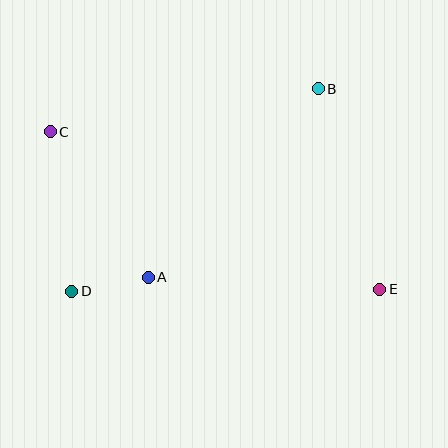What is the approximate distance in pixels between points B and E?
The distance between B and E is approximately 210 pixels.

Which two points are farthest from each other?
Points C and E are farthest from each other.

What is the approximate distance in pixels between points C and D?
The distance between C and D is approximately 161 pixels.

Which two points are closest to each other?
Points A and D are closest to each other.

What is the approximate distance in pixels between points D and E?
The distance between D and E is approximately 308 pixels.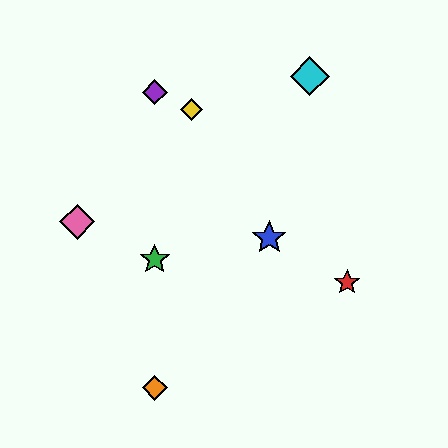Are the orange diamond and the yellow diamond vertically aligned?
No, the orange diamond is at x≈155 and the yellow diamond is at x≈192.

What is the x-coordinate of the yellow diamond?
The yellow diamond is at x≈192.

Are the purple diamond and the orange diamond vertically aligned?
Yes, both are at x≈155.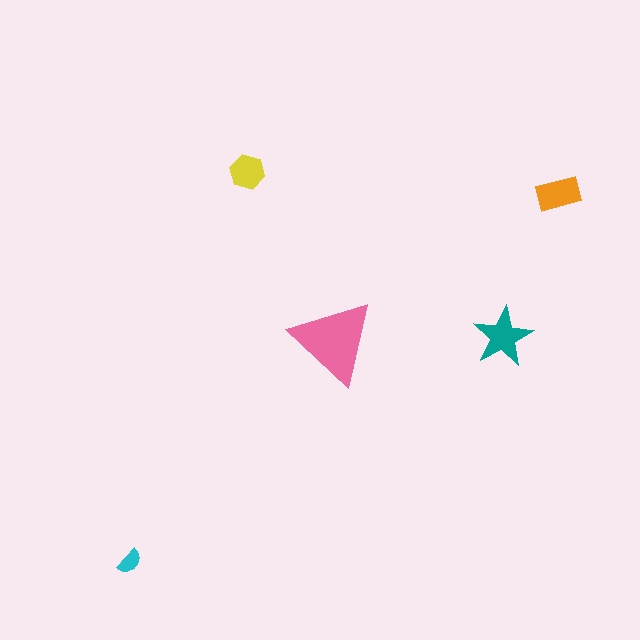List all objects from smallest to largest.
The cyan semicircle, the yellow hexagon, the orange rectangle, the teal star, the pink triangle.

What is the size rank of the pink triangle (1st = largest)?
1st.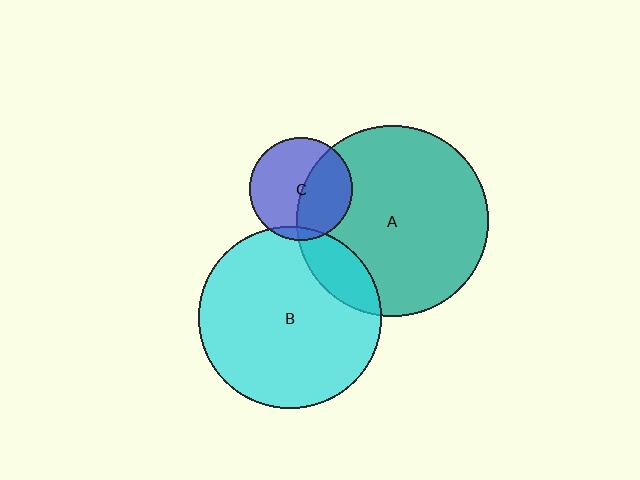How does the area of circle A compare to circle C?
Approximately 3.5 times.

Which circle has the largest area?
Circle A (teal).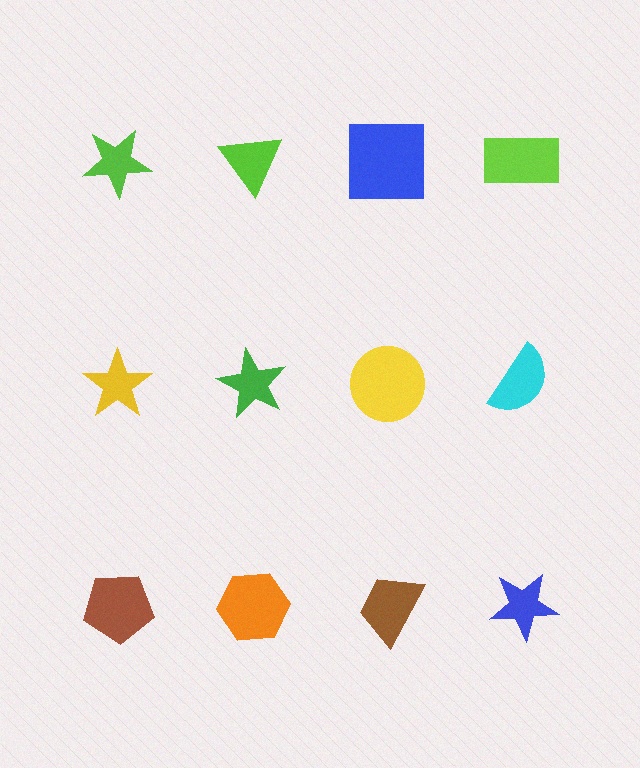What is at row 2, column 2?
A green star.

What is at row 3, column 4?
A blue star.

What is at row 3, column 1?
A brown pentagon.